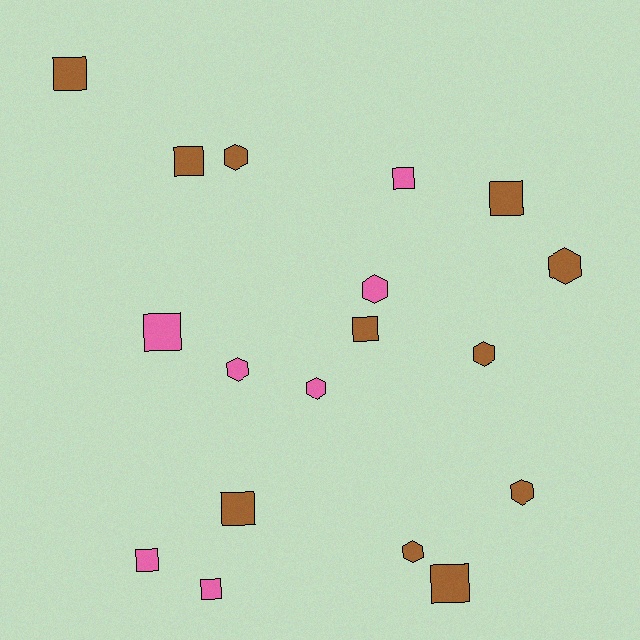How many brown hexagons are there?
There are 5 brown hexagons.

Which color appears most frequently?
Brown, with 11 objects.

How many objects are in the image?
There are 18 objects.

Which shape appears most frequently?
Square, with 10 objects.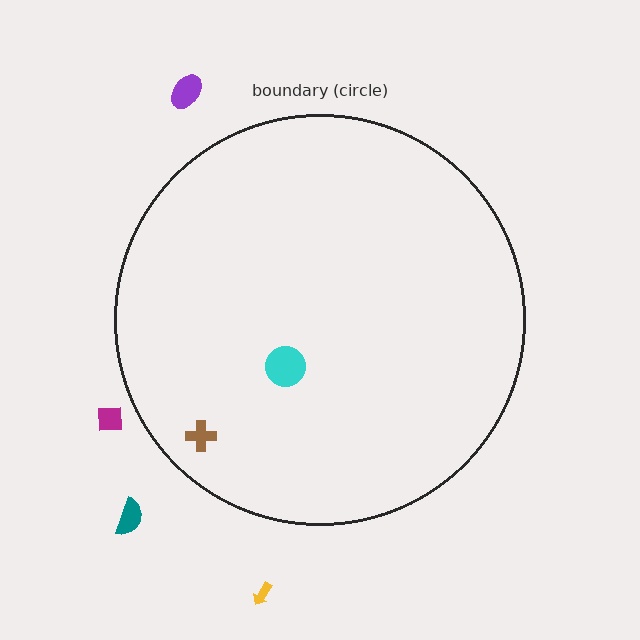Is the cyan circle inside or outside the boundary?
Inside.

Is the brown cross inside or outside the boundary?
Inside.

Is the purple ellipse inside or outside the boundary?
Outside.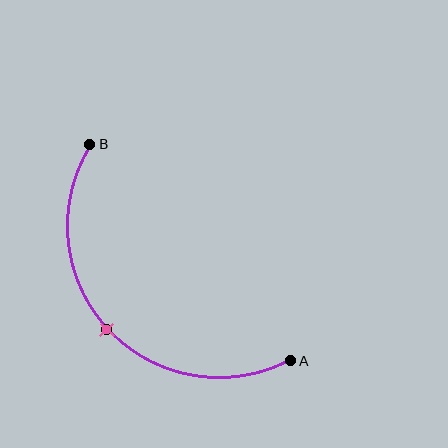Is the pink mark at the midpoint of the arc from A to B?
Yes. The pink mark lies on the arc at equal arc-length from both A and B — it is the arc midpoint.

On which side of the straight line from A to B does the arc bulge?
The arc bulges below and to the left of the straight line connecting A and B.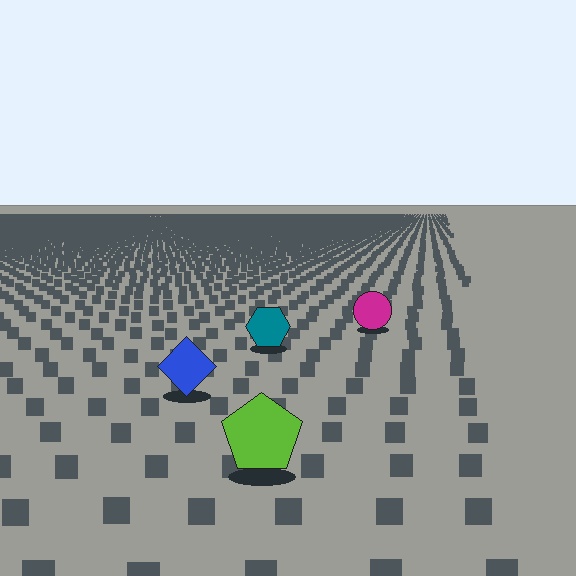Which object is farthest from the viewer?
The magenta circle is farthest from the viewer. It appears smaller and the ground texture around it is denser.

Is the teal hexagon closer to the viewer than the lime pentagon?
No. The lime pentagon is closer — you can tell from the texture gradient: the ground texture is coarser near it.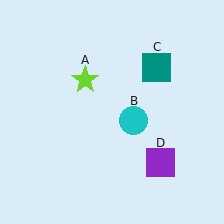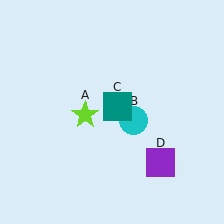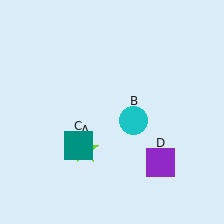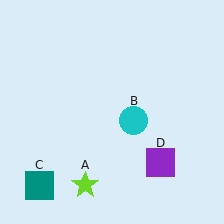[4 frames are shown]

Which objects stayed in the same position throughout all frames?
Cyan circle (object B) and purple square (object D) remained stationary.